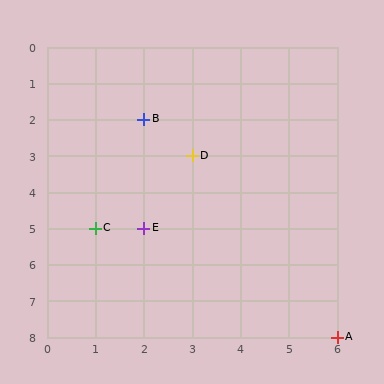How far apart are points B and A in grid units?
Points B and A are 4 columns and 6 rows apart (about 7.2 grid units diagonally).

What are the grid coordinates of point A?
Point A is at grid coordinates (6, 8).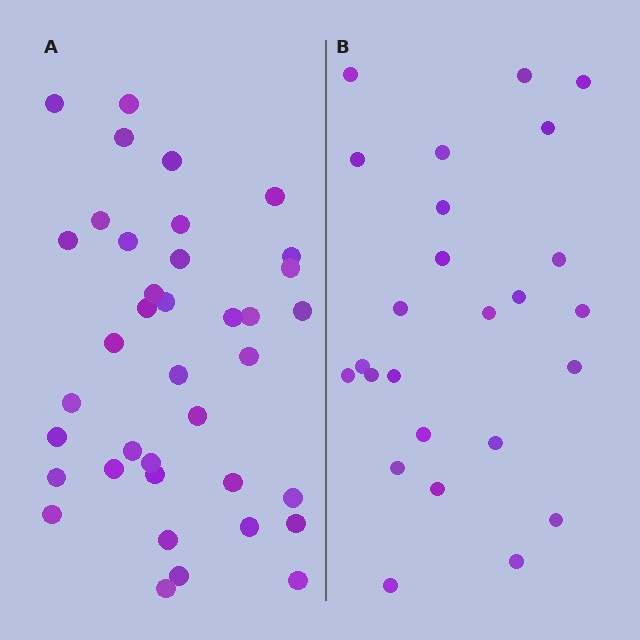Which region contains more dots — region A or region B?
Region A (the left region) has more dots.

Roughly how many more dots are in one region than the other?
Region A has approximately 15 more dots than region B.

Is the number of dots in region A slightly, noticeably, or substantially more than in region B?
Region A has substantially more. The ratio is roughly 1.5 to 1.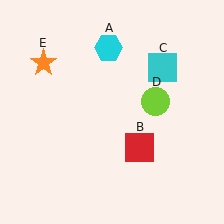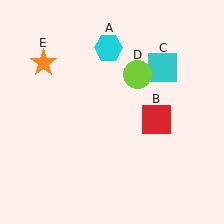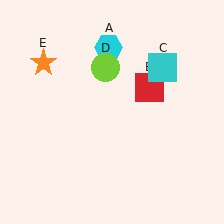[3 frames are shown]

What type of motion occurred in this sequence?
The red square (object B), lime circle (object D) rotated counterclockwise around the center of the scene.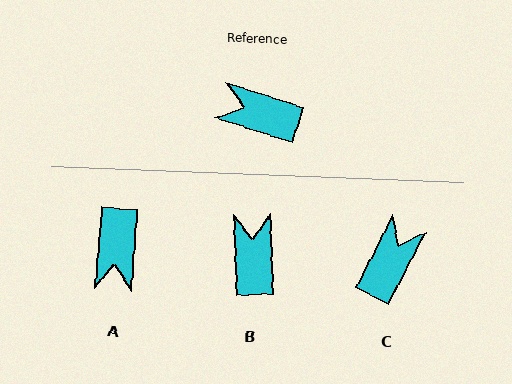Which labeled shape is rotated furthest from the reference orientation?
A, about 103 degrees away.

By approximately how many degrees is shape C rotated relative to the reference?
Approximately 100 degrees clockwise.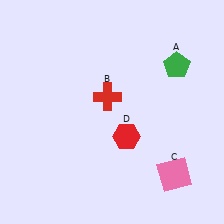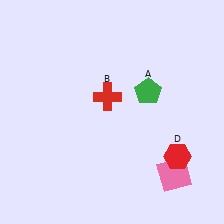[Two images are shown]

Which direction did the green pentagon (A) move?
The green pentagon (A) moved left.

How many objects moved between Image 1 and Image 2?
2 objects moved between the two images.